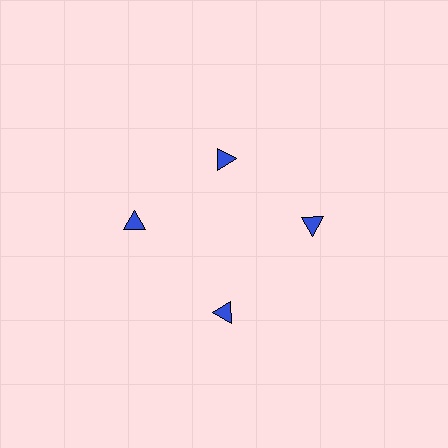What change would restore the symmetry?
The symmetry would be restored by moving it outward, back onto the ring so that all 4 triangles sit at equal angles and equal distance from the center.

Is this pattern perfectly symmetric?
No. The 4 blue triangles are arranged in a ring, but one element near the 12 o'clock position is pulled inward toward the center, breaking the 4-fold rotational symmetry.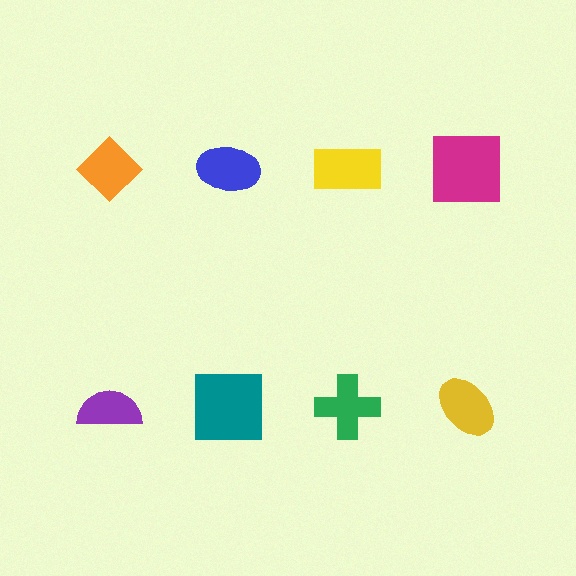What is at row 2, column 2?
A teal square.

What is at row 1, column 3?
A yellow rectangle.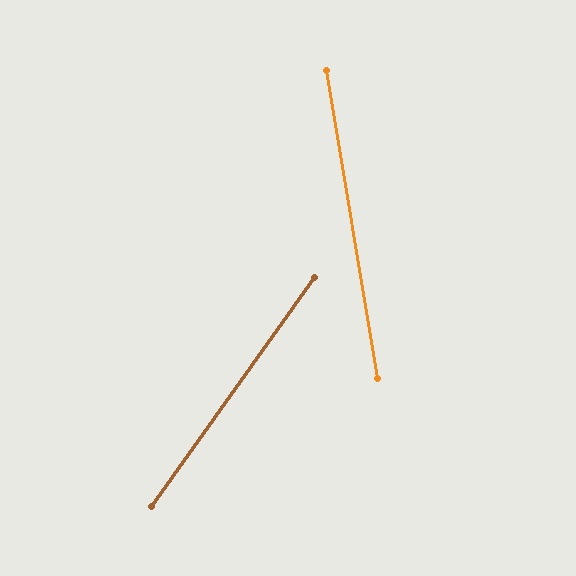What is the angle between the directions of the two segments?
Approximately 45 degrees.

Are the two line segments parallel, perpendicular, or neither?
Neither parallel nor perpendicular — they differ by about 45°.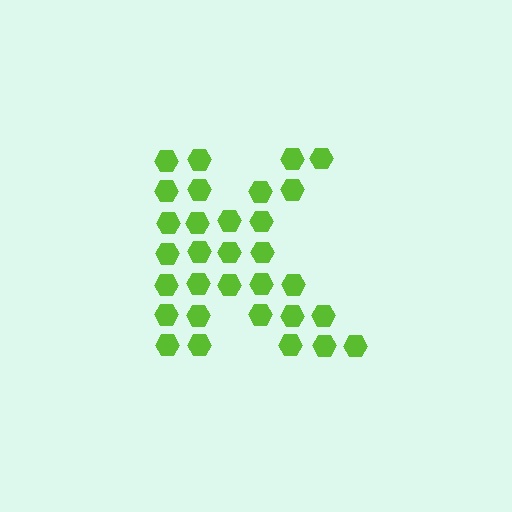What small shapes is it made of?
It is made of small hexagons.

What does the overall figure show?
The overall figure shows the letter K.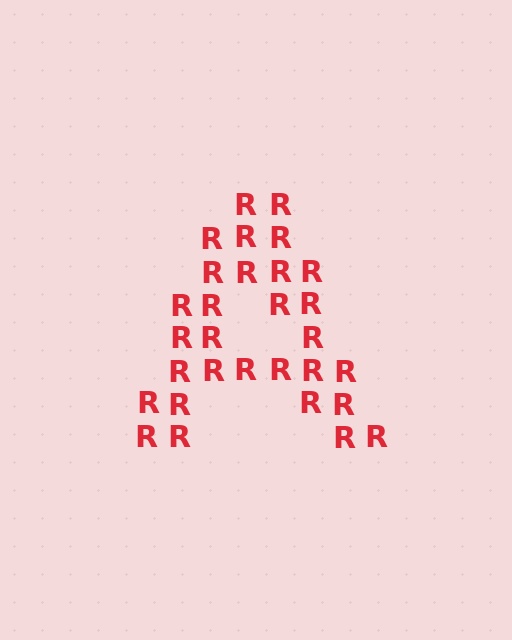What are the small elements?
The small elements are letter R's.